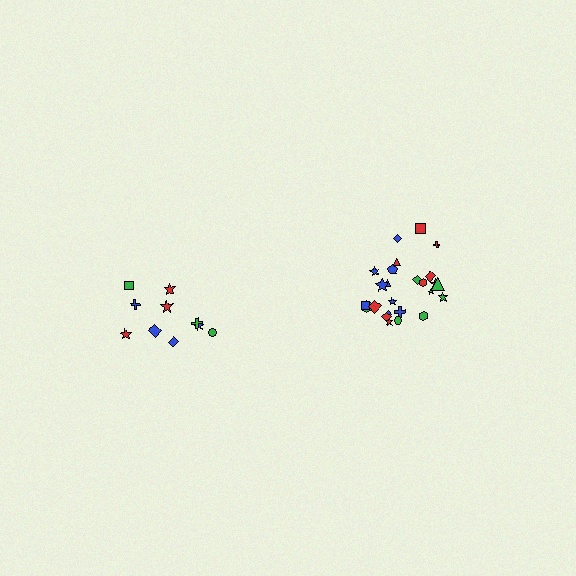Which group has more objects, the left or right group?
The right group.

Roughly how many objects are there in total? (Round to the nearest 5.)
Roughly 35 objects in total.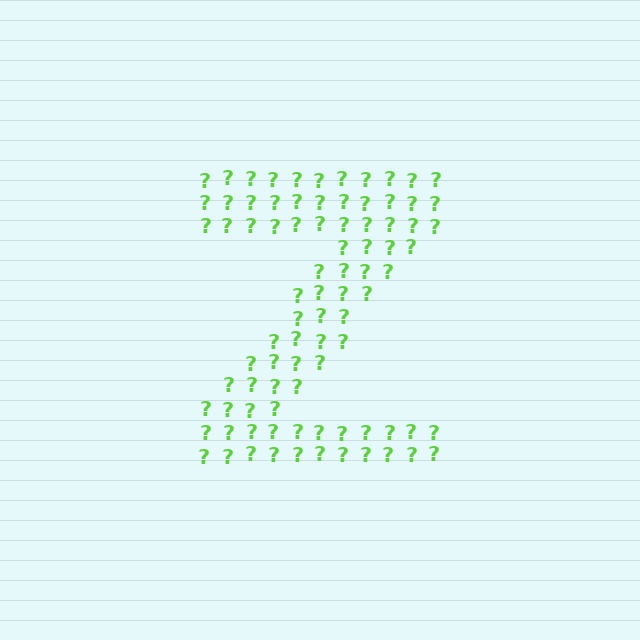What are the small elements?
The small elements are question marks.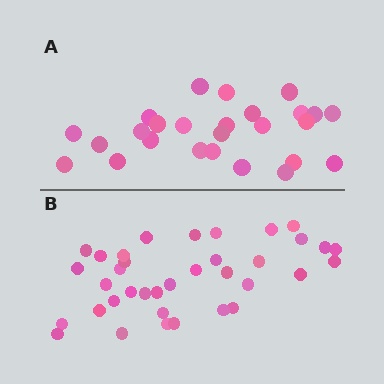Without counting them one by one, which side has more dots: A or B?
Region B (the bottom region) has more dots.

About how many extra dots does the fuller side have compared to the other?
Region B has roughly 10 or so more dots than region A.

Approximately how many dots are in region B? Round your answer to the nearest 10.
About 40 dots. (The exact count is 36, which rounds to 40.)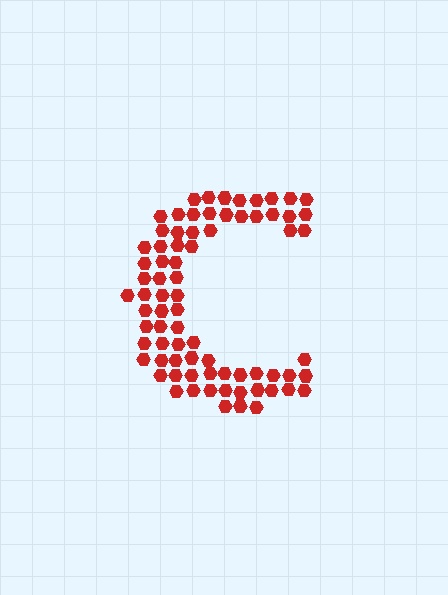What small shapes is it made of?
It is made of small hexagons.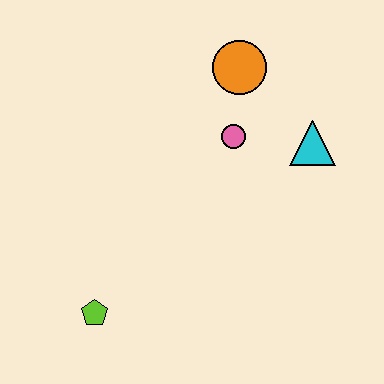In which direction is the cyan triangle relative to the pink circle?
The cyan triangle is to the right of the pink circle.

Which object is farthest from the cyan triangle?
The lime pentagon is farthest from the cyan triangle.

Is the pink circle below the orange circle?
Yes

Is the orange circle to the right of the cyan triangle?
No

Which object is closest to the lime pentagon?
The pink circle is closest to the lime pentagon.